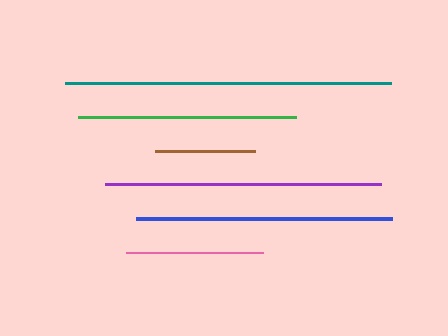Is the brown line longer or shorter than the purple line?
The purple line is longer than the brown line.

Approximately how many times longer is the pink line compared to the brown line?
The pink line is approximately 1.4 times the length of the brown line.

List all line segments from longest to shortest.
From longest to shortest: teal, purple, blue, green, pink, brown.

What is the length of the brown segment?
The brown segment is approximately 100 pixels long.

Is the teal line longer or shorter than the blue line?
The teal line is longer than the blue line.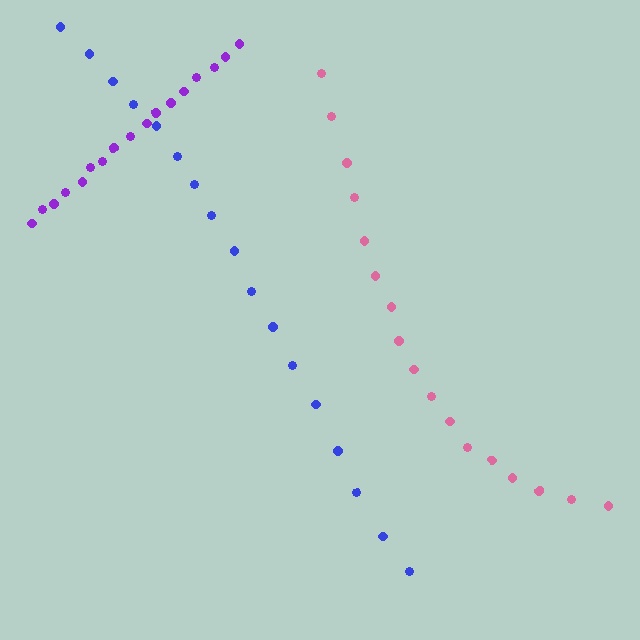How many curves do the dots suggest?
There are 3 distinct paths.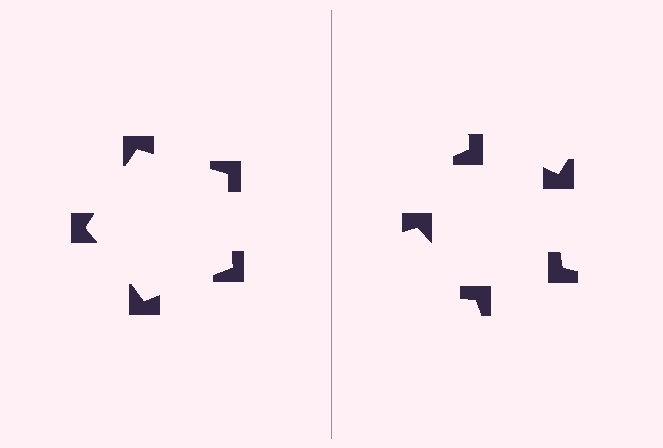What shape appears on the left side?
An illusory pentagon.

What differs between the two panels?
The notched squares are positioned identically on both sides; only the wedge orientations differ. On the left they align to a pentagon; on the right they are misaligned.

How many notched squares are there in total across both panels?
10 — 5 on each side.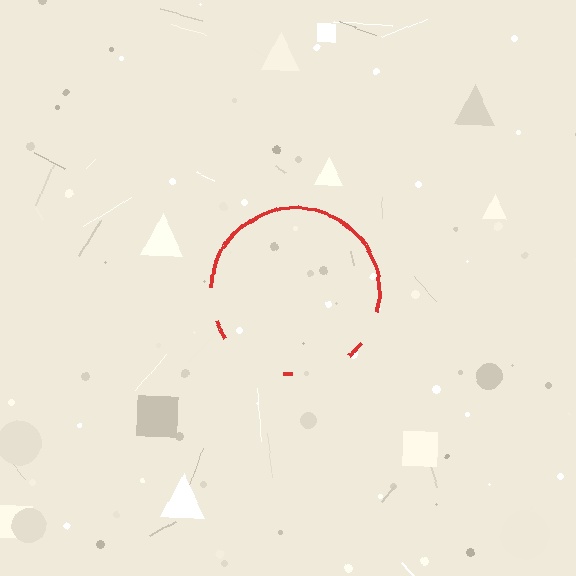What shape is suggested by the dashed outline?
The dashed outline suggests a circle.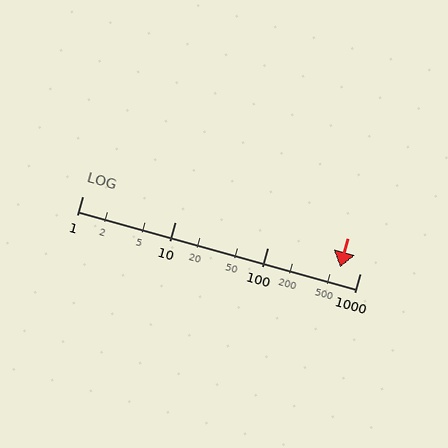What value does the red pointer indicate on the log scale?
The pointer indicates approximately 610.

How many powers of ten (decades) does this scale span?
The scale spans 3 decades, from 1 to 1000.